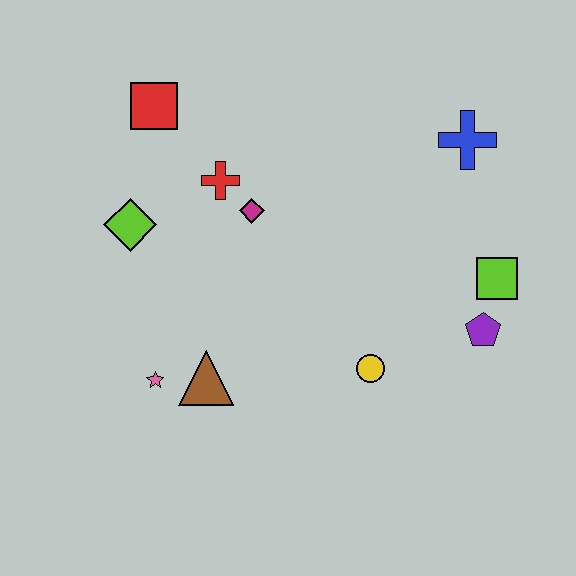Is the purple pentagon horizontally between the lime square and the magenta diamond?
Yes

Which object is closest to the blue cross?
The lime square is closest to the blue cross.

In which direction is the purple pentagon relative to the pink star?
The purple pentagon is to the right of the pink star.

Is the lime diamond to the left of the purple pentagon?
Yes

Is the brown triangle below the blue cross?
Yes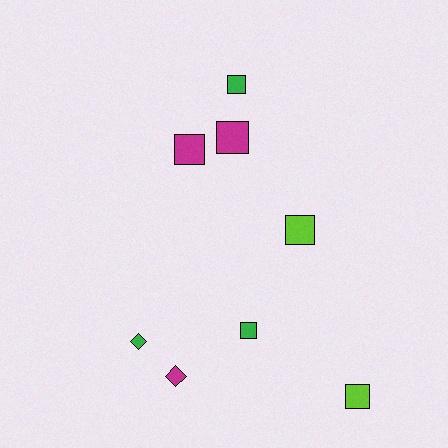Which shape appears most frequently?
Square, with 6 objects.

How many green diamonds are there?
There is 1 green diamond.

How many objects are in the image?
There are 8 objects.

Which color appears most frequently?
Green, with 3 objects.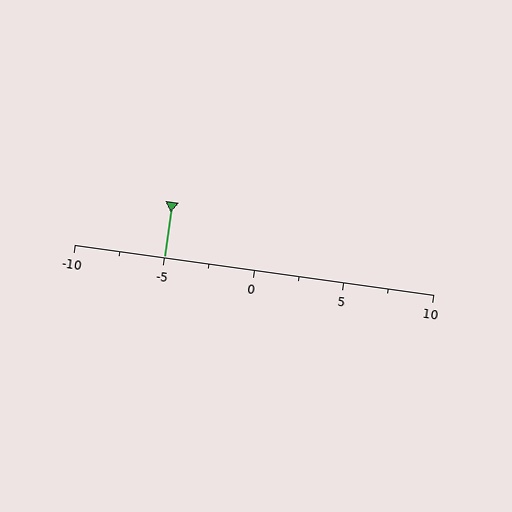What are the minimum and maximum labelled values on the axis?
The axis runs from -10 to 10.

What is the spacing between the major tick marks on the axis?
The major ticks are spaced 5 apart.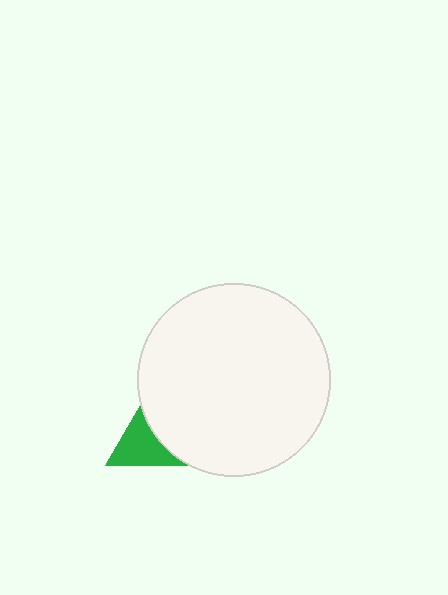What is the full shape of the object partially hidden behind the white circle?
The partially hidden object is a green triangle.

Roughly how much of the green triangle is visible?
A small part of it is visible (roughly 33%).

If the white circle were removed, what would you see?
You would see the complete green triangle.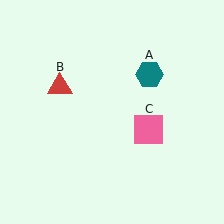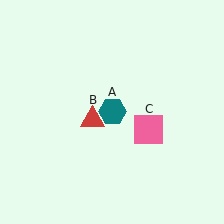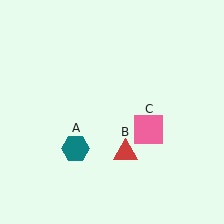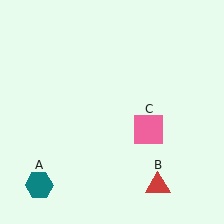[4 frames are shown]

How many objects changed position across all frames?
2 objects changed position: teal hexagon (object A), red triangle (object B).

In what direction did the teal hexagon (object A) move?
The teal hexagon (object A) moved down and to the left.